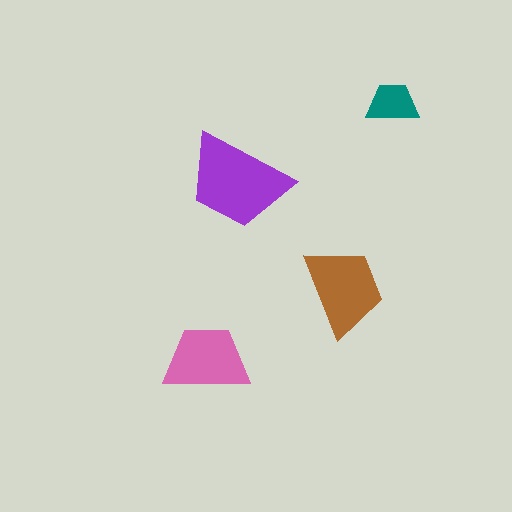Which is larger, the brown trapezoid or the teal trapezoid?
The brown one.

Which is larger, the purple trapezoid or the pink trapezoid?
The purple one.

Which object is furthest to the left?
The pink trapezoid is leftmost.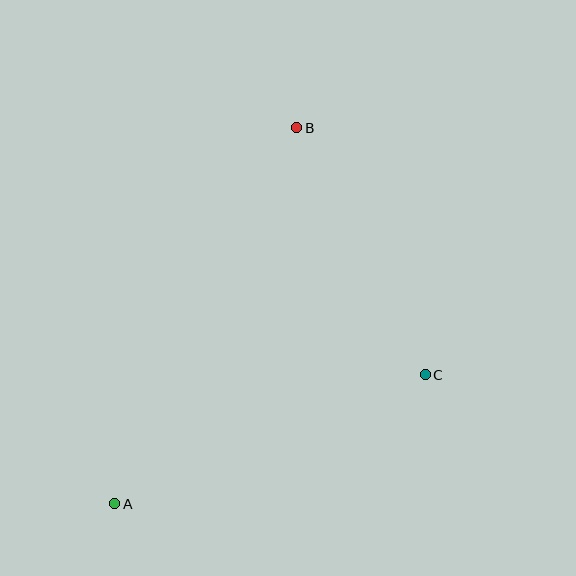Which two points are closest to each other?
Points B and C are closest to each other.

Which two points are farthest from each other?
Points A and B are farthest from each other.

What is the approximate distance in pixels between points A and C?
The distance between A and C is approximately 336 pixels.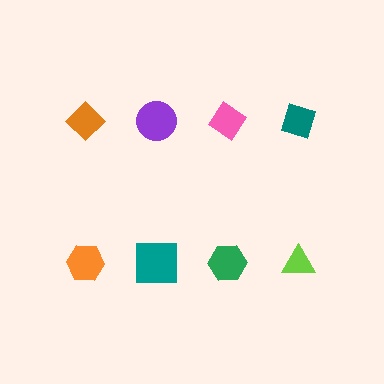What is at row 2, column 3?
A green hexagon.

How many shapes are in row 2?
4 shapes.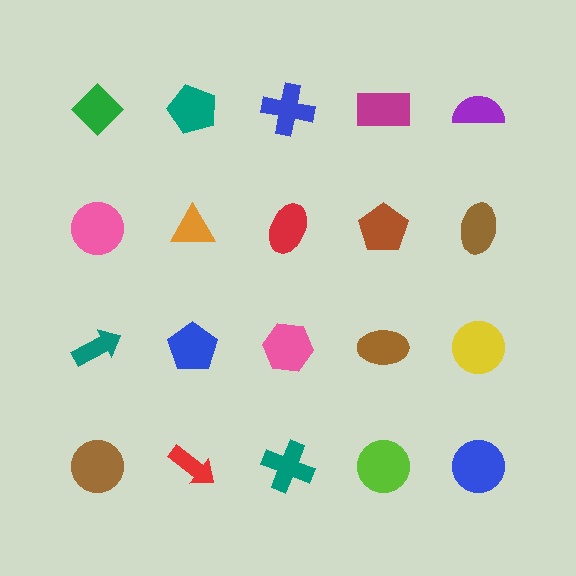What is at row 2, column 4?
A brown pentagon.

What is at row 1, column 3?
A blue cross.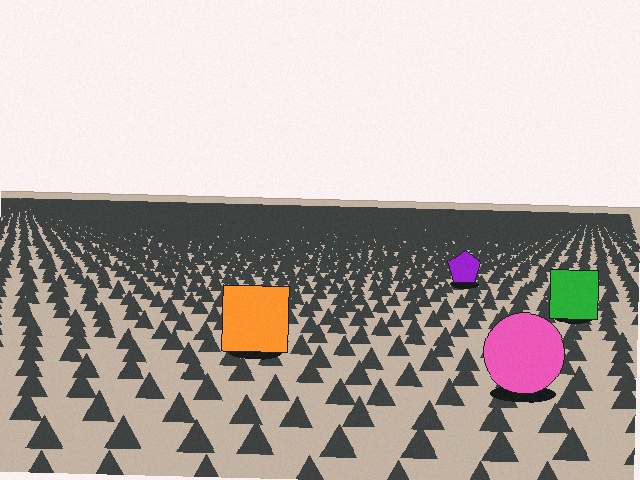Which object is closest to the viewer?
The pink circle is closest. The texture marks near it are larger and more spread out.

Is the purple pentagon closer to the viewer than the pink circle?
No. The pink circle is closer — you can tell from the texture gradient: the ground texture is coarser near it.